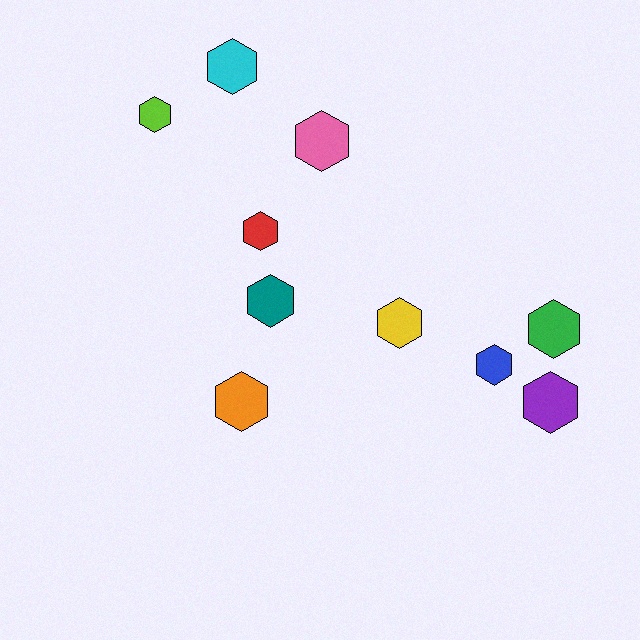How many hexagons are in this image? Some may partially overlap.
There are 10 hexagons.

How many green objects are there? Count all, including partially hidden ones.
There is 1 green object.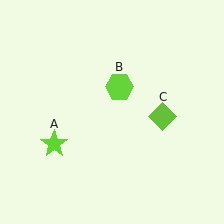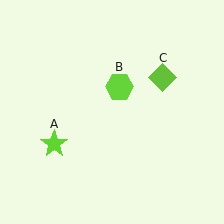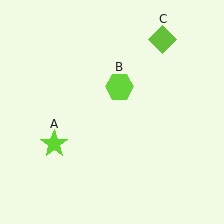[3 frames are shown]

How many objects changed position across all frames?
1 object changed position: lime diamond (object C).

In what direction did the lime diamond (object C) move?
The lime diamond (object C) moved up.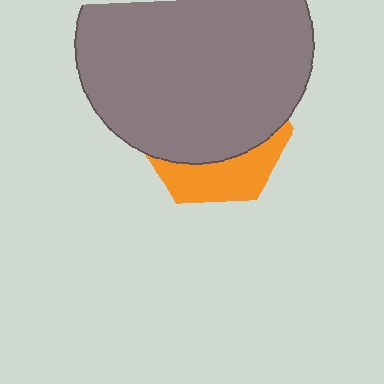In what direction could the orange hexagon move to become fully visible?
The orange hexagon could move down. That would shift it out from behind the gray circle entirely.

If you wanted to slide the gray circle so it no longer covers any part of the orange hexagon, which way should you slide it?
Slide it up — that is the most direct way to separate the two shapes.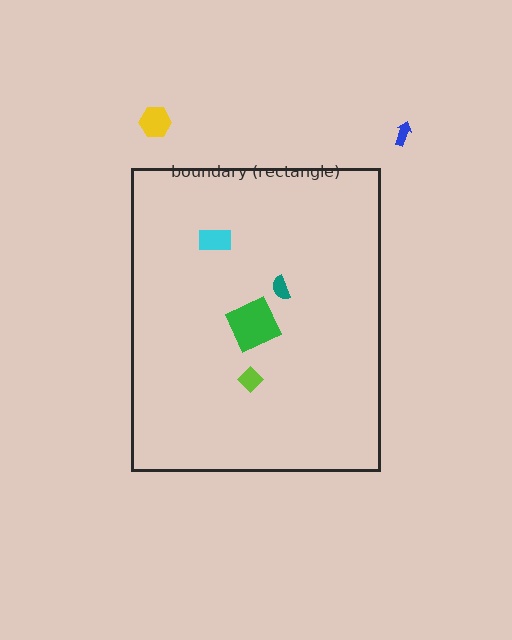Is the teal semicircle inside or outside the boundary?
Inside.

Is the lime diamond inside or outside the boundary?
Inside.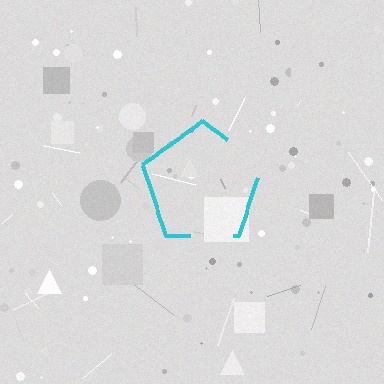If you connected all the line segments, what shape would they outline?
They would outline a pentagon.